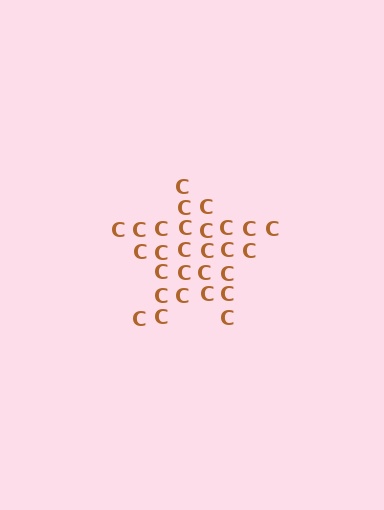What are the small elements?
The small elements are letter C's.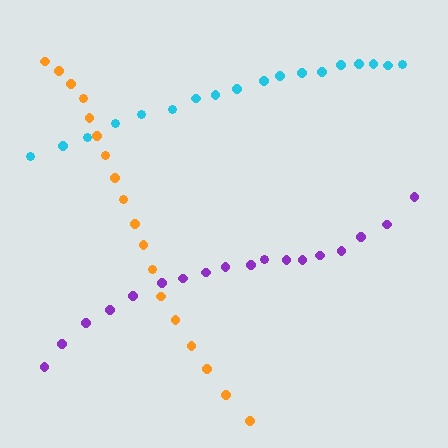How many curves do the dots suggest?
There are 3 distinct paths.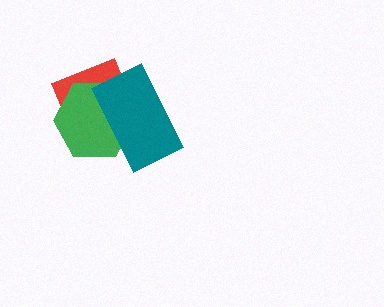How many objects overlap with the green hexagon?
2 objects overlap with the green hexagon.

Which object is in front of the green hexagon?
The teal rectangle is in front of the green hexagon.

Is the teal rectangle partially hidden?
No, no other shape covers it.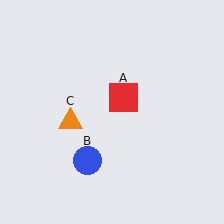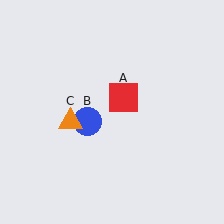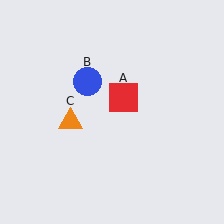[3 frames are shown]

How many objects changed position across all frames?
1 object changed position: blue circle (object B).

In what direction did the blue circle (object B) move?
The blue circle (object B) moved up.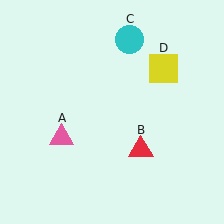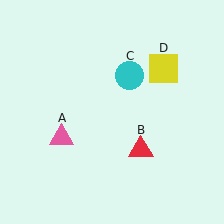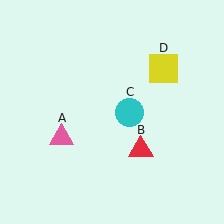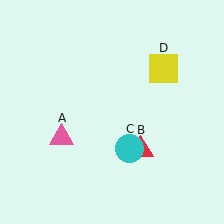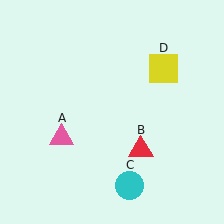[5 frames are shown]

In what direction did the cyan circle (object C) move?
The cyan circle (object C) moved down.